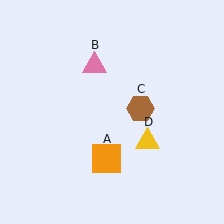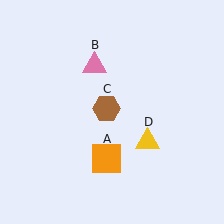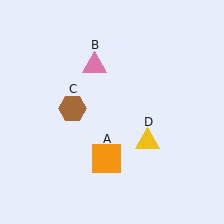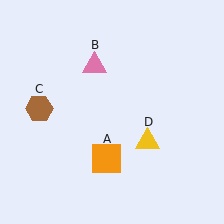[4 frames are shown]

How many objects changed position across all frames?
1 object changed position: brown hexagon (object C).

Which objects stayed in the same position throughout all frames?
Orange square (object A) and pink triangle (object B) and yellow triangle (object D) remained stationary.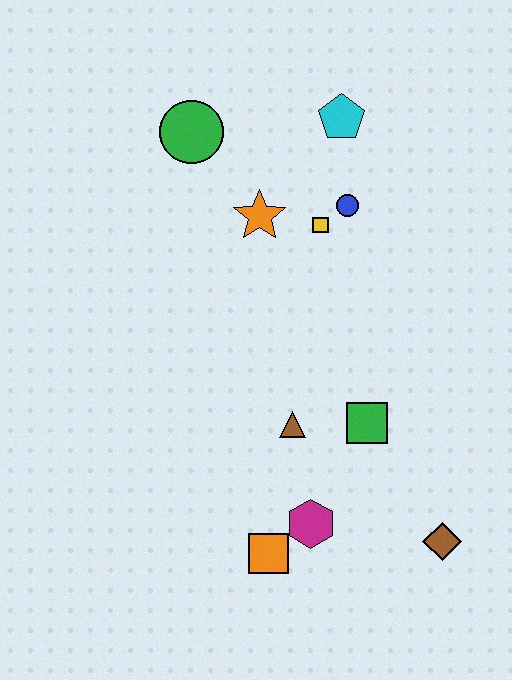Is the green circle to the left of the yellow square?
Yes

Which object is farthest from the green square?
The green circle is farthest from the green square.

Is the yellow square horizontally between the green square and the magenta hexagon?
Yes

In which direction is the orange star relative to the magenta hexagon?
The orange star is above the magenta hexagon.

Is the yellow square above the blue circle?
No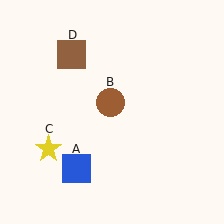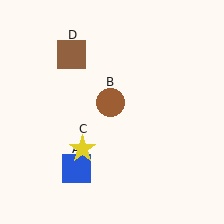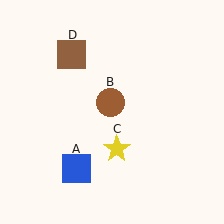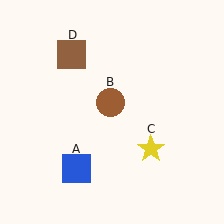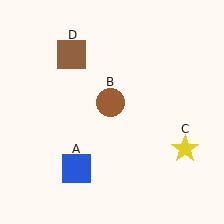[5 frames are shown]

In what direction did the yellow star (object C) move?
The yellow star (object C) moved right.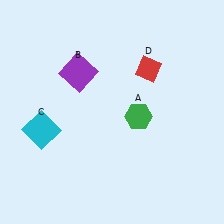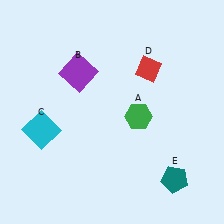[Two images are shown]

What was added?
A teal pentagon (E) was added in Image 2.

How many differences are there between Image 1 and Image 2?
There is 1 difference between the two images.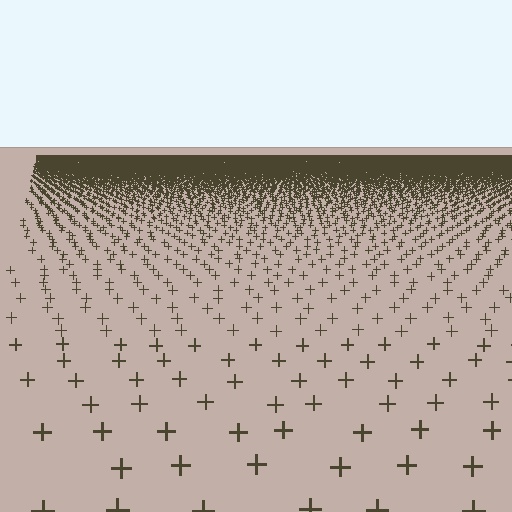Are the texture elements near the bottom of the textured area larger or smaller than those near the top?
Larger. Near the bottom, elements are closer to the viewer and appear at a bigger on-screen size.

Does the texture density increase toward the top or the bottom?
Density increases toward the top.